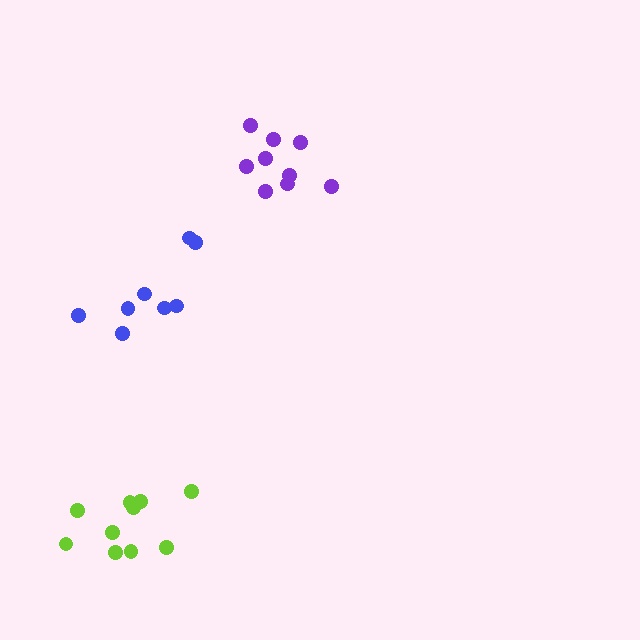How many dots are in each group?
Group 1: 10 dots, Group 2: 8 dots, Group 3: 9 dots (27 total).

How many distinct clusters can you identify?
There are 3 distinct clusters.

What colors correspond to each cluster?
The clusters are colored: lime, blue, purple.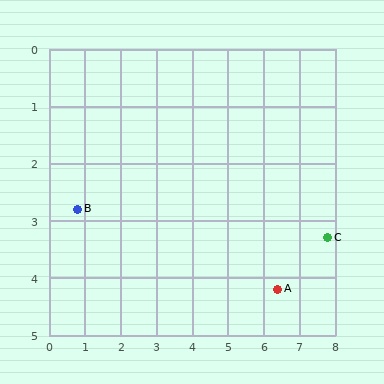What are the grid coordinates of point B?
Point B is at approximately (0.8, 2.8).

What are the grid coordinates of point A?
Point A is at approximately (6.4, 4.2).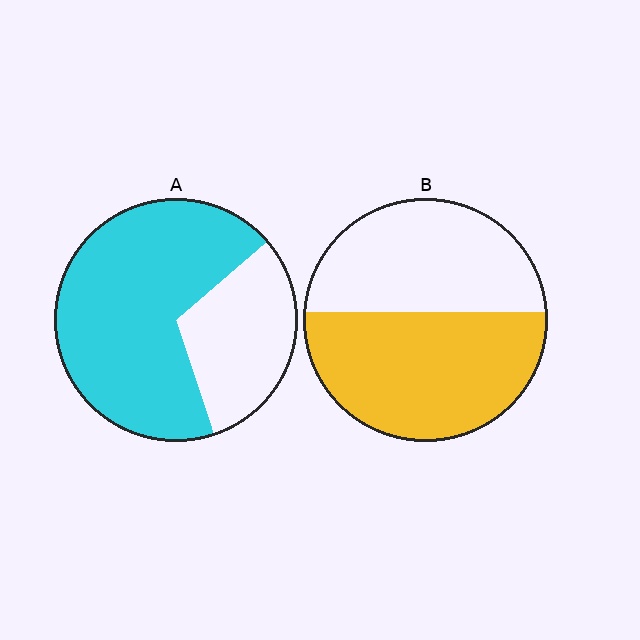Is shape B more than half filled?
Yes.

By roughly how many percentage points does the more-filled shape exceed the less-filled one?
By roughly 15 percentage points (A over B).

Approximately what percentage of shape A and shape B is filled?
A is approximately 70% and B is approximately 55%.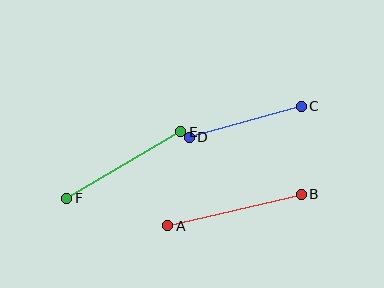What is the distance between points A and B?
The distance is approximately 137 pixels.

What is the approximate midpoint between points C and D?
The midpoint is at approximately (245, 122) pixels.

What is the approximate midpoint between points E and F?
The midpoint is at approximately (124, 165) pixels.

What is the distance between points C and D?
The distance is approximately 116 pixels.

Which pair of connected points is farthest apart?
Points A and B are farthest apart.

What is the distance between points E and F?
The distance is approximately 132 pixels.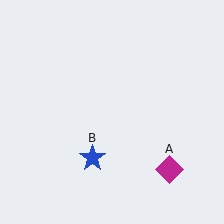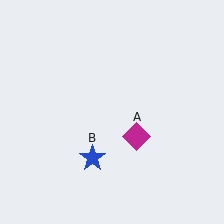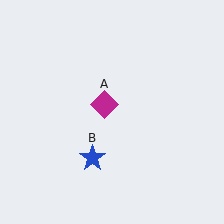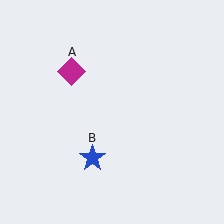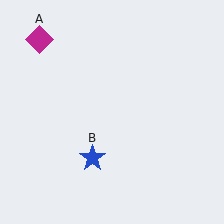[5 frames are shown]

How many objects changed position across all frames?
1 object changed position: magenta diamond (object A).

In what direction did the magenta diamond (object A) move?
The magenta diamond (object A) moved up and to the left.